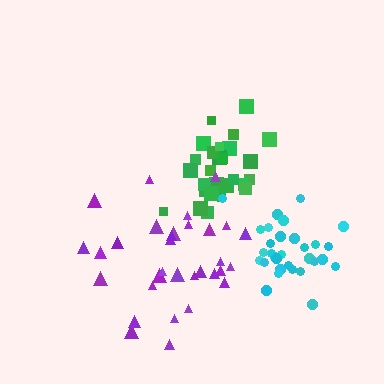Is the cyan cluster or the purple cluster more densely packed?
Cyan.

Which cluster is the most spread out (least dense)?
Purple.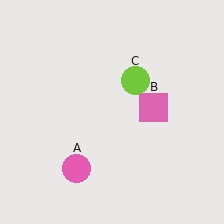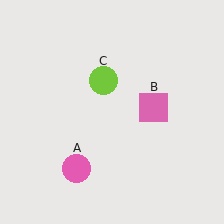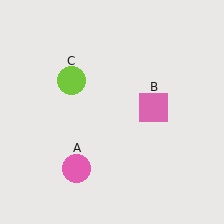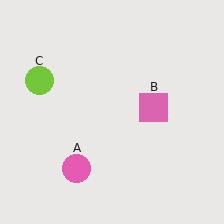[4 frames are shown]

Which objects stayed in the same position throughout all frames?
Pink circle (object A) and pink square (object B) remained stationary.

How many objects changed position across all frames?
1 object changed position: lime circle (object C).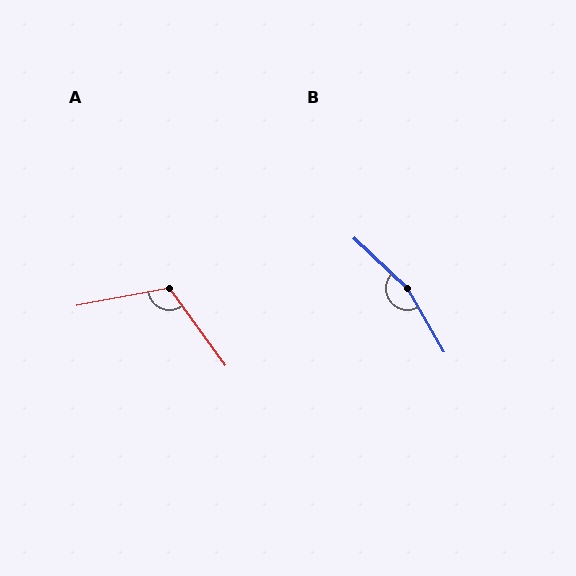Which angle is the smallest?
A, at approximately 116 degrees.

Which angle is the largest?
B, at approximately 163 degrees.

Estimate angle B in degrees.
Approximately 163 degrees.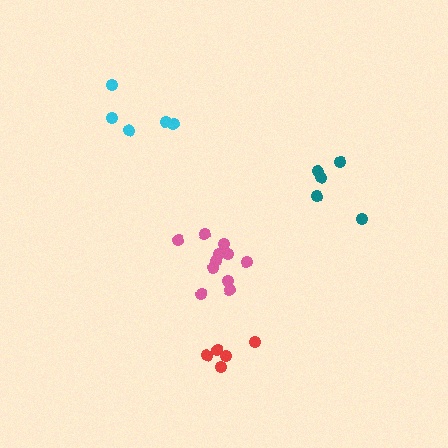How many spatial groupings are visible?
There are 4 spatial groupings.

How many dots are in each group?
Group 1: 5 dots, Group 2: 11 dots, Group 3: 5 dots, Group 4: 5 dots (26 total).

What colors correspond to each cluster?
The clusters are colored: teal, pink, cyan, red.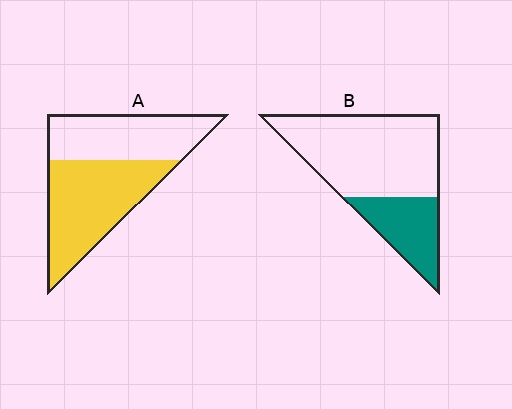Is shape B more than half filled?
No.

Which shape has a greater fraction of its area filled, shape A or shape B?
Shape A.